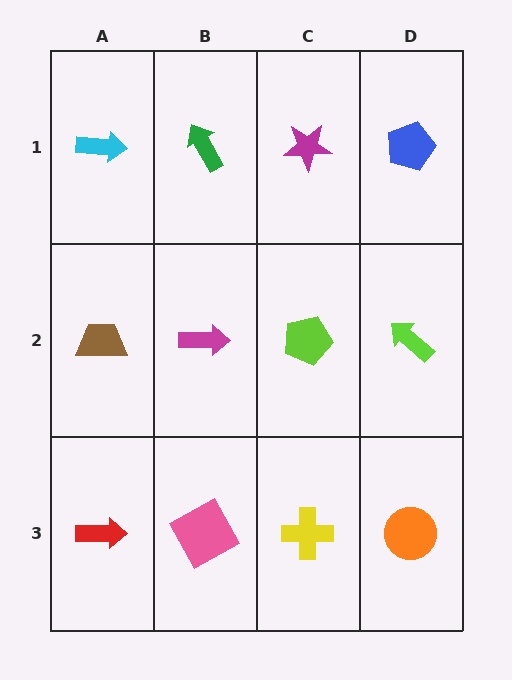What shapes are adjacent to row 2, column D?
A blue pentagon (row 1, column D), an orange circle (row 3, column D), a lime pentagon (row 2, column C).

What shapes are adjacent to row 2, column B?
A green arrow (row 1, column B), a pink square (row 3, column B), a brown trapezoid (row 2, column A), a lime pentagon (row 2, column C).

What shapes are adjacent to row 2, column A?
A cyan arrow (row 1, column A), a red arrow (row 3, column A), a magenta arrow (row 2, column B).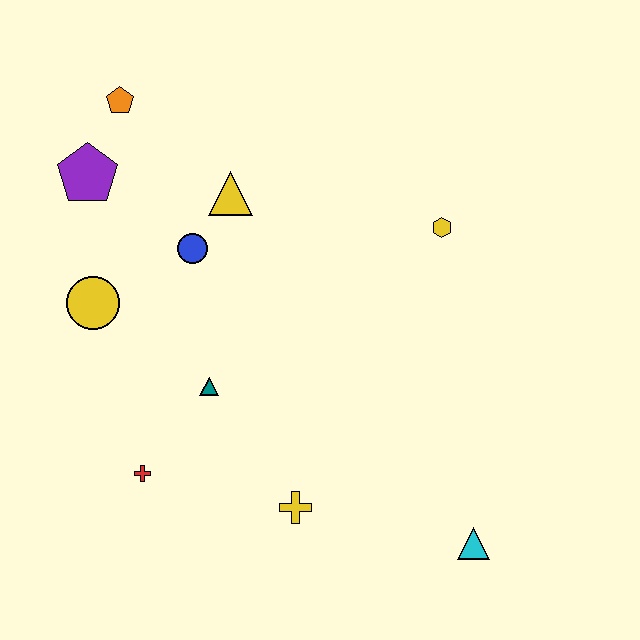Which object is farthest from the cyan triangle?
The orange pentagon is farthest from the cyan triangle.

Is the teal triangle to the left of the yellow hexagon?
Yes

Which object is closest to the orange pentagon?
The purple pentagon is closest to the orange pentagon.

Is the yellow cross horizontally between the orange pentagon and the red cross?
No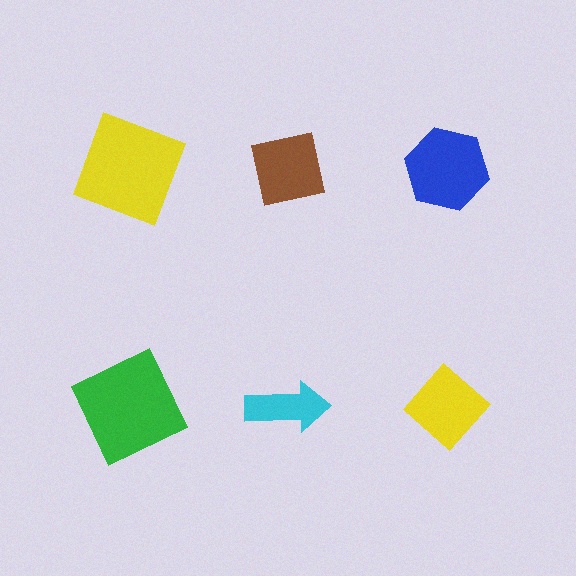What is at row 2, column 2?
A cyan arrow.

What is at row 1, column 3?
A blue hexagon.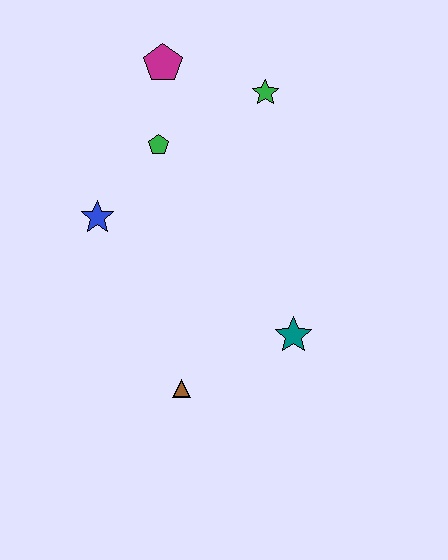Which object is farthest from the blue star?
The teal star is farthest from the blue star.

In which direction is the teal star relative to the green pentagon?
The teal star is below the green pentagon.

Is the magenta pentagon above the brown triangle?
Yes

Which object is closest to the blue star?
The green pentagon is closest to the blue star.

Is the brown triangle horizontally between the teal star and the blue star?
Yes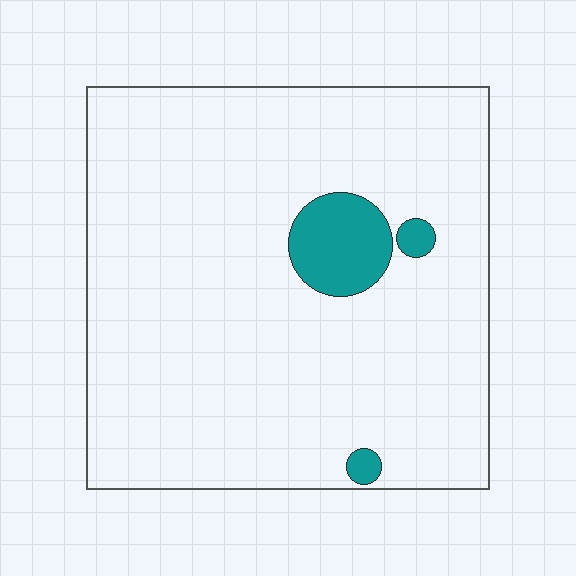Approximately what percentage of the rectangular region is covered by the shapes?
Approximately 5%.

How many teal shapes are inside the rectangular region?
3.